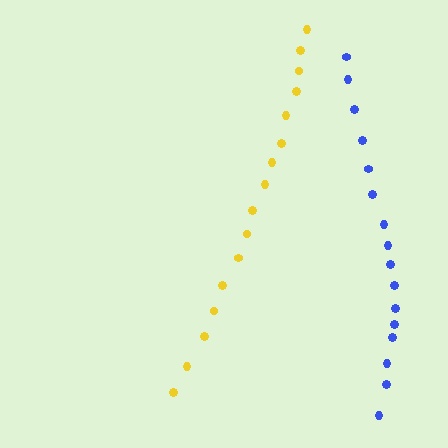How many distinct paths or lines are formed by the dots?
There are 2 distinct paths.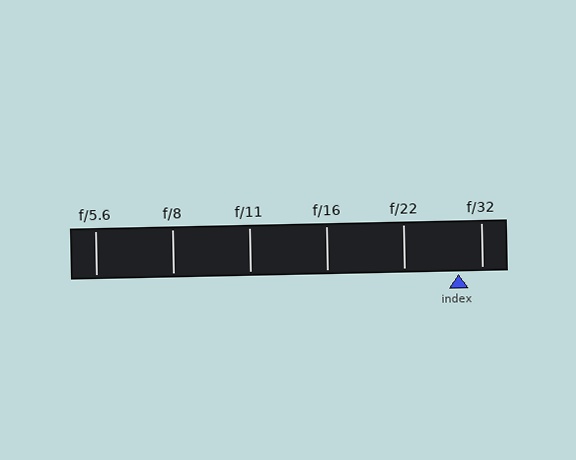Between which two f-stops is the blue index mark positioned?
The index mark is between f/22 and f/32.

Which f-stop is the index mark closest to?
The index mark is closest to f/32.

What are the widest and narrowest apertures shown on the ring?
The widest aperture shown is f/5.6 and the narrowest is f/32.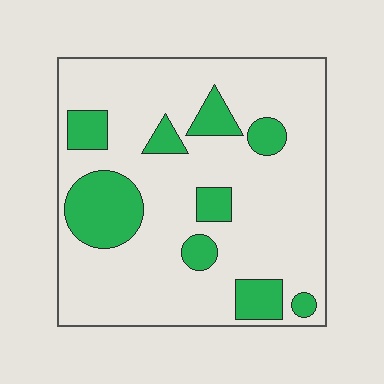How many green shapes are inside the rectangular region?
9.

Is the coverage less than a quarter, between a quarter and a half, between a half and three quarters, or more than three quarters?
Less than a quarter.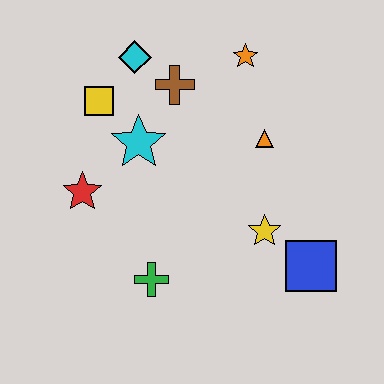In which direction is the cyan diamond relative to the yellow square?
The cyan diamond is above the yellow square.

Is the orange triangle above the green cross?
Yes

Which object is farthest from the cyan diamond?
The blue square is farthest from the cyan diamond.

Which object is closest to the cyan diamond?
The brown cross is closest to the cyan diamond.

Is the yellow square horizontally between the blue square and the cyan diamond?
No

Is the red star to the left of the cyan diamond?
Yes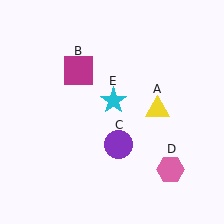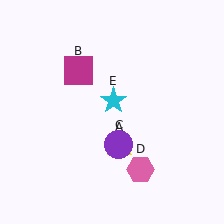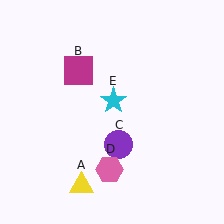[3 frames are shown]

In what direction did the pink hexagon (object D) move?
The pink hexagon (object D) moved left.